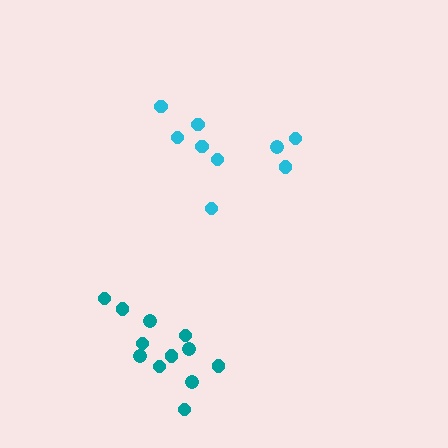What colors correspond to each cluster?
The clusters are colored: teal, cyan.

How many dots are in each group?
Group 1: 12 dots, Group 2: 9 dots (21 total).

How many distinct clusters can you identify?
There are 2 distinct clusters.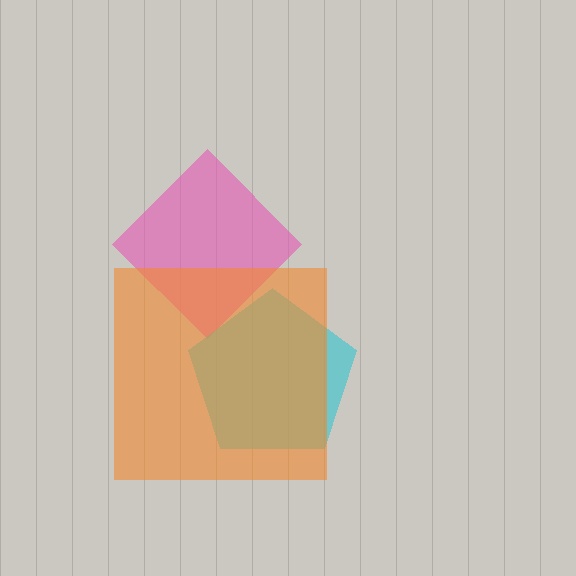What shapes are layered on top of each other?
The layered shapes are: a pink diamond, a cyan pentagon, an orange square.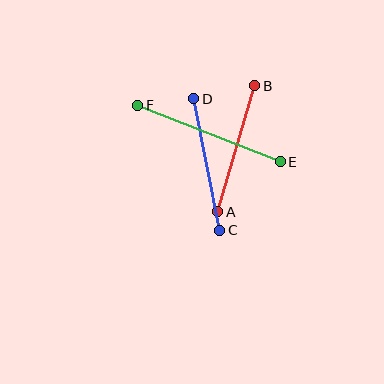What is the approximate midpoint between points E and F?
The midpoint is at approximately (209, 133) pixels.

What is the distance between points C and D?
The distance is approximately 134 pixels.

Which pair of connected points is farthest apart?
Points E and F are farthest apart.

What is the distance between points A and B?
The distance is approximately 131 pixels.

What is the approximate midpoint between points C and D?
The midpoint is at approximately (207, 164) pixels.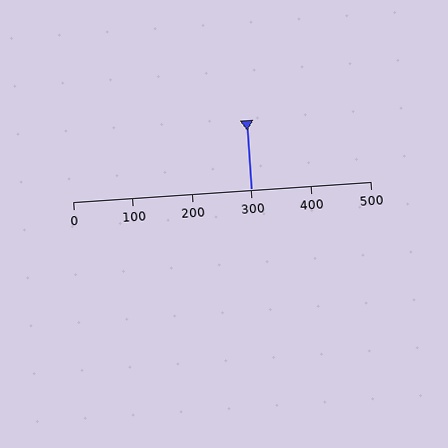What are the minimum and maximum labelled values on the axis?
The axis runs from 0 to 500.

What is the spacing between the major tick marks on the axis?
The major ticks are spaced 100 apart.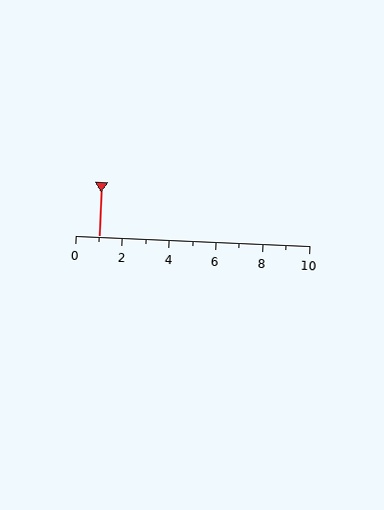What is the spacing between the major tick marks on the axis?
The major ticks are spaced 2 apart.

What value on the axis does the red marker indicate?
The marker indicates approximately 1.